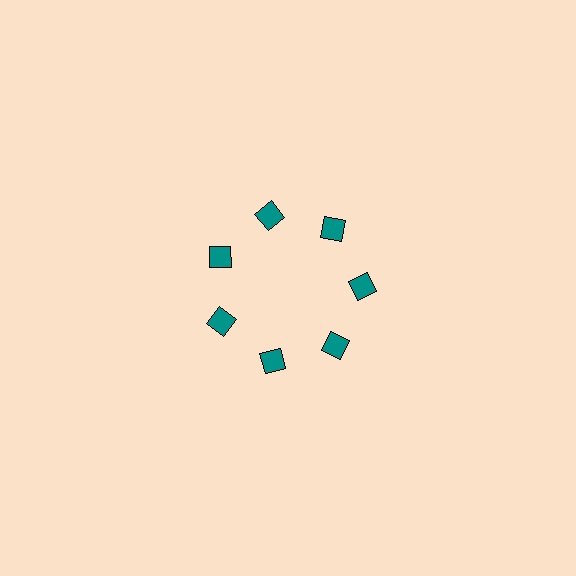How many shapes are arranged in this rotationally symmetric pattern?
There are 7 shapes, arranged in 7 groups of 1.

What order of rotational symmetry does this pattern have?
This pattern has 7-fold rotational symmetry.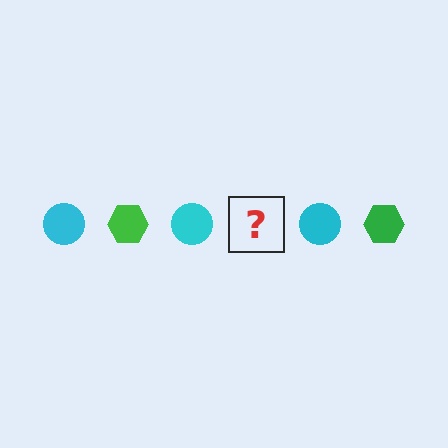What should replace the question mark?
The question mark should be replaced with a green hexagon.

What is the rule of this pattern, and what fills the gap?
The rule is that the pattern alternates between cyan circle and green hexagon. The gap should be filled with a green hexagon.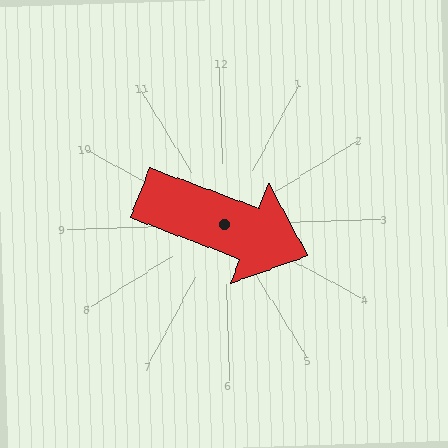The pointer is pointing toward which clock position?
Roughly 4 o'clock.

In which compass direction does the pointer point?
East.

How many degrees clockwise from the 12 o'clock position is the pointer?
Approximately 112 degrees.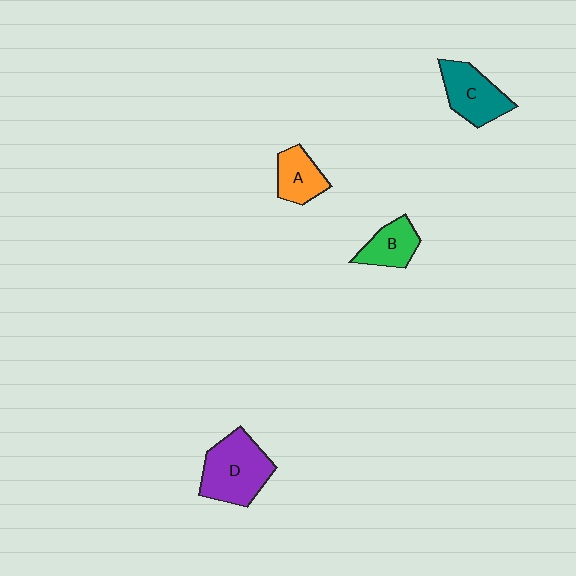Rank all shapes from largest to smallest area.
From largest to smallest: D (purple), C (teal), B (green), A (orange).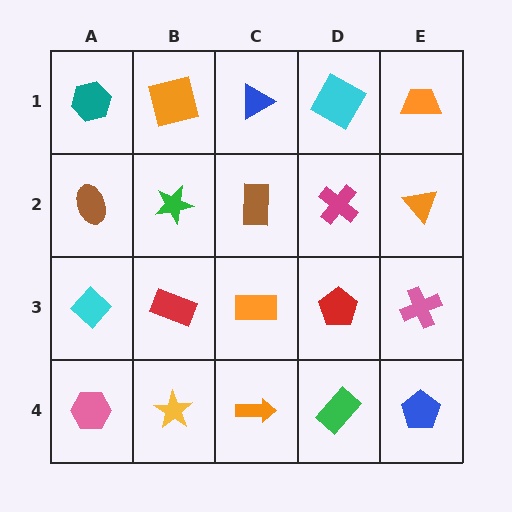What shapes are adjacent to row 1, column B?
A green star (row 2, column B), a teal hexagon (row 1, column A), a blue triangle (row 1, column C).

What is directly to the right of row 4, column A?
A yellow star.